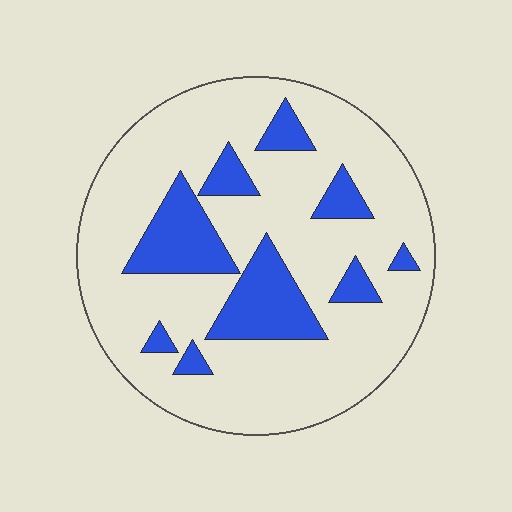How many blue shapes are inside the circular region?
9.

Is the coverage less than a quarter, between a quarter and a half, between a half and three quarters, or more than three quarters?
Less than a quarter.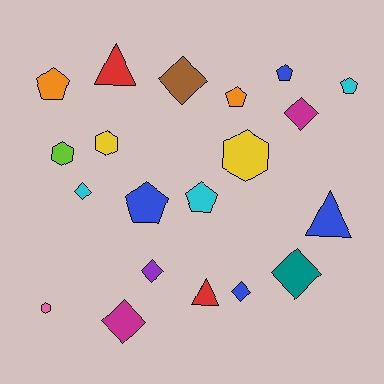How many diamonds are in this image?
There are 7 diamonds.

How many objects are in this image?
There are 20 objects.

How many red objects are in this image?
There are 2 red objects.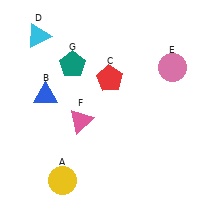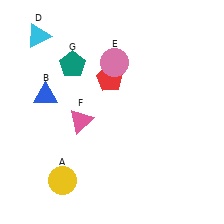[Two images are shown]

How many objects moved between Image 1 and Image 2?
1 object moved between the two images.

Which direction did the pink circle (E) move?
The pink circle (E) moved left.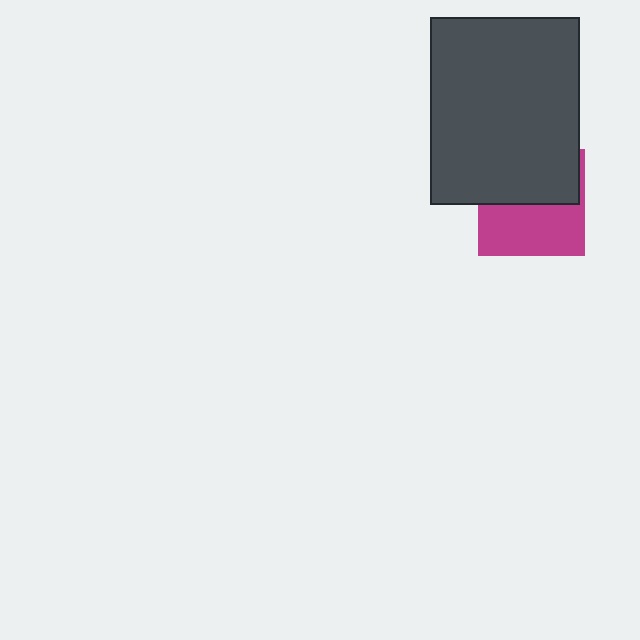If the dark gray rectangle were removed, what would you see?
You would see the complete magenta square.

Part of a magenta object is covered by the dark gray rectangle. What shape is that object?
It is a square.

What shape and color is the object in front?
The object in front is a dark gray rectangle.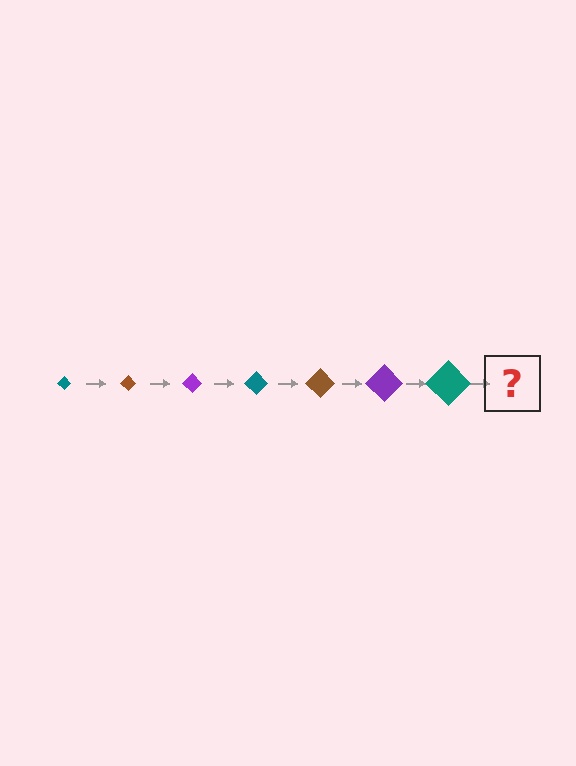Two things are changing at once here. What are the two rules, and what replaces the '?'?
The two rules are that the diamond grows larger each step and the color cycles through teal, brown, and purple. The '?' should be a brown diamond, larger than the previous one.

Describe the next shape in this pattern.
It should be a brown diamond, larger than the previous one.